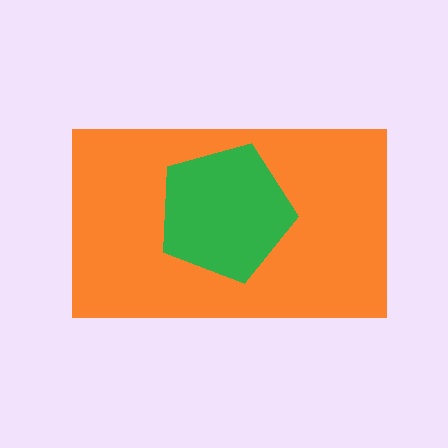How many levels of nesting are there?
2.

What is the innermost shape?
The green pentagon.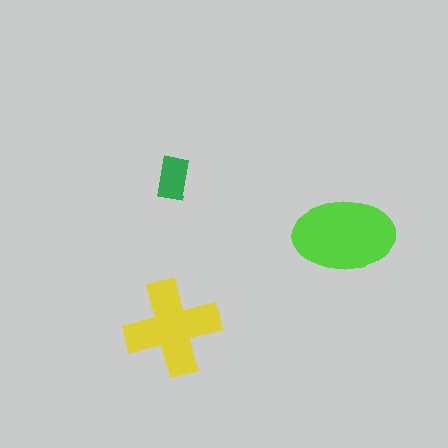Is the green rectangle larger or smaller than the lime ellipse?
Smaller.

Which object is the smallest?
The green rectangle.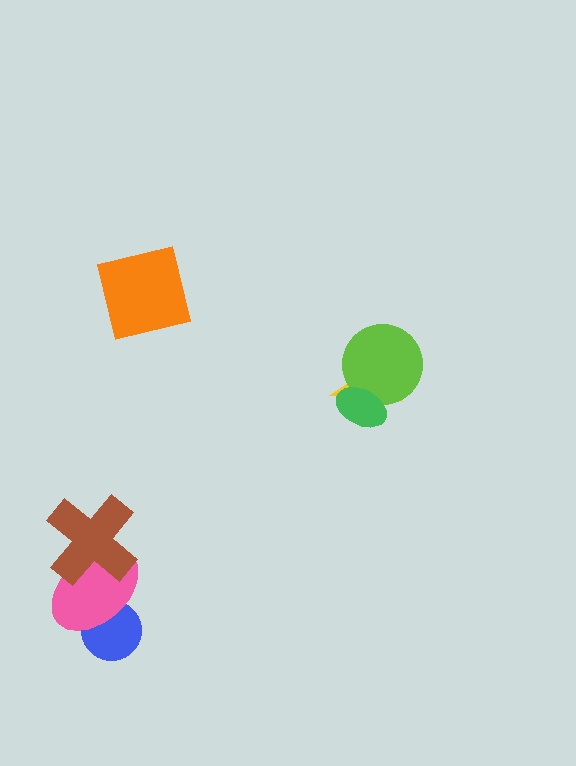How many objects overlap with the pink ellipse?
2 objects overlap with the pink ellipse.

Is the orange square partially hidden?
No, no other shape covers it.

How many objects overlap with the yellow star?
2 objects overlap with the yellow star.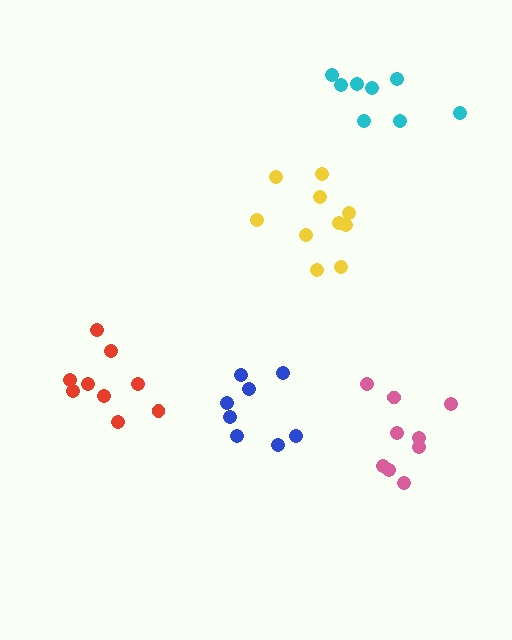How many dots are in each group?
Group 1: 9 dots, Group 2: 8 dots, Group 3: 9 dots, Group 4: 8 dots, Group 5: 10 dots (44 total).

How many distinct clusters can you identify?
There are 5 distinct clusters.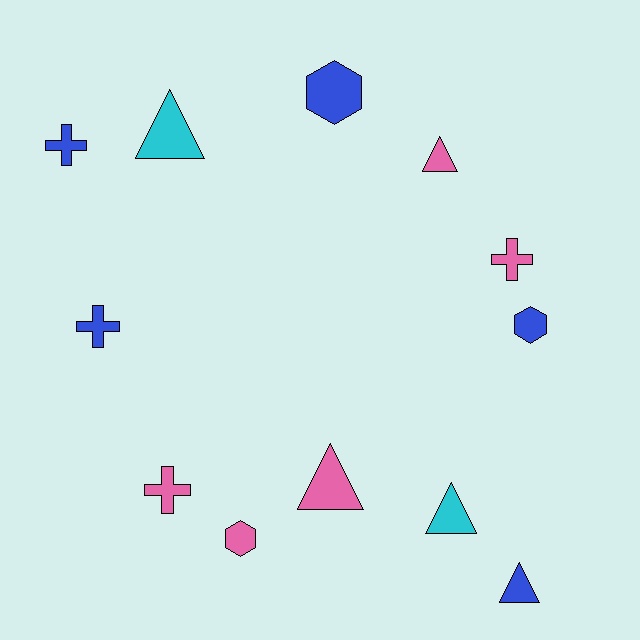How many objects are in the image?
There are 12 objects.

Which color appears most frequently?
Pink, with 5 objects.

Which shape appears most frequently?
Triangle, with 5 objects.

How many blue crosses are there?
There are 2 blue crosses.